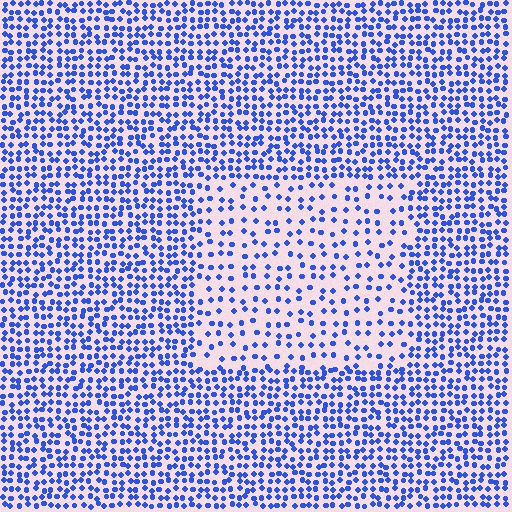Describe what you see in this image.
The image contains small blue elements arranged at two different densities. A rectangle-shaped region is visible where the elements are less densely packed than the surrounding area.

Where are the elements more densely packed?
The elements are more densely packed outside the rectangle boundary.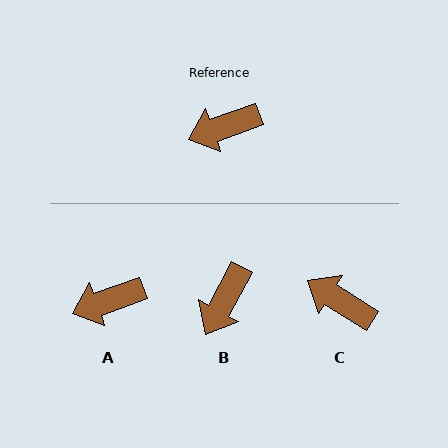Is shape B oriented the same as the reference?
No, it is off by about 42 degrees.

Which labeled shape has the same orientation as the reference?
A.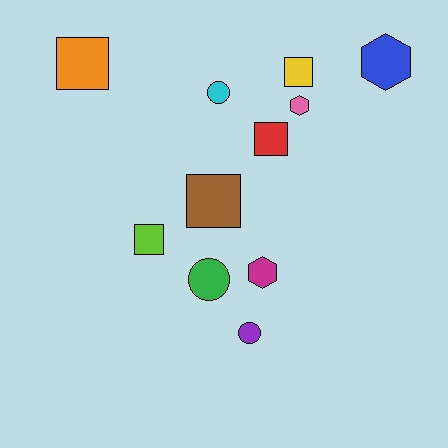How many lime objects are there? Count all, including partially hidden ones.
There is 1 lime object.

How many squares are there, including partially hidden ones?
There are 5 squares.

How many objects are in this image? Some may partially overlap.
There are 11 objects.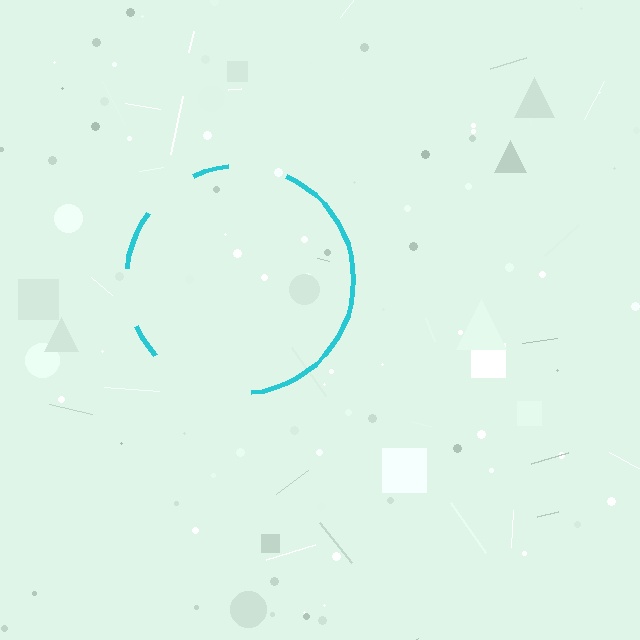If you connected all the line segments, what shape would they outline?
They would outline a circle.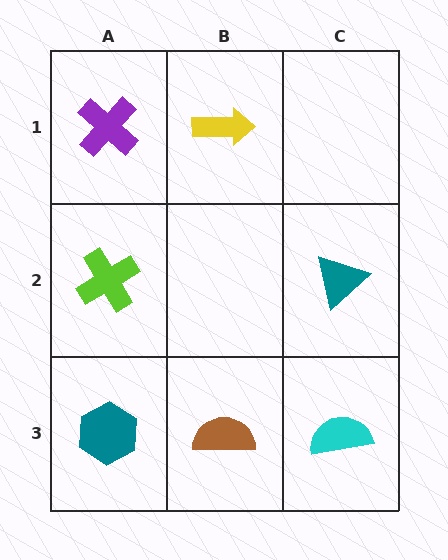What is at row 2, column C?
A teal triangle.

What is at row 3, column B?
A brown semicircle.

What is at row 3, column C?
A cyan semicircle.